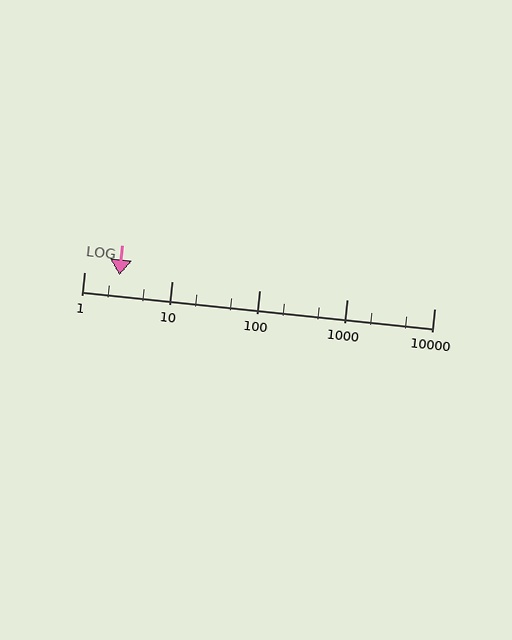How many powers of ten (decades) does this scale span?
The scale spans 4 decades, from 1 to 10000.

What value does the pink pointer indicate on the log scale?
The pointer indicates approximately 2.5.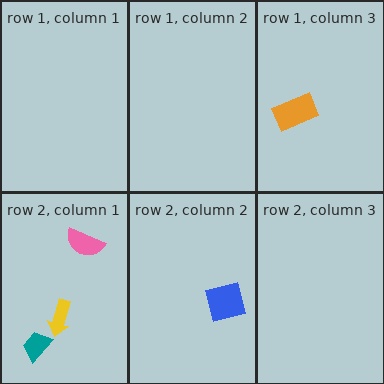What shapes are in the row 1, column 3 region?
The orange rectangle.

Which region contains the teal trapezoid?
The row 2, column 1 region.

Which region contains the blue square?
The row 2, column 2 region.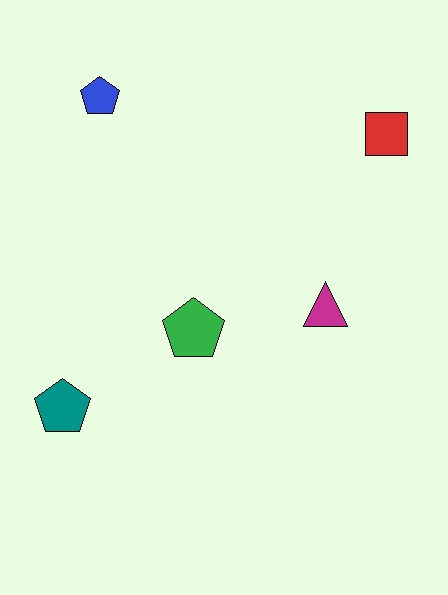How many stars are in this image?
There are no stars.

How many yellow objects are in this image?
There are no yellow objects.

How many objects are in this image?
There are 5 objects.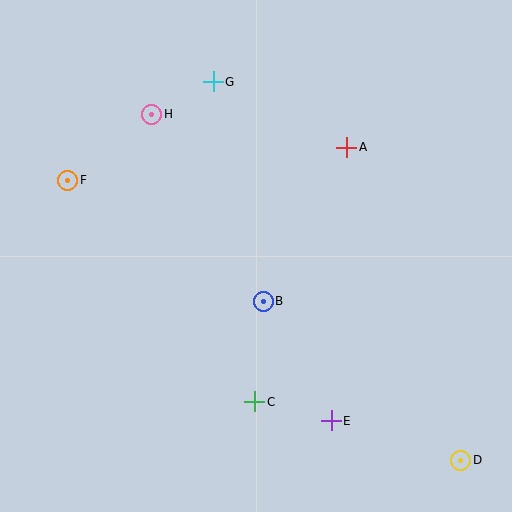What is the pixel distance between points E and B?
The distance between E and B is 138 pixels.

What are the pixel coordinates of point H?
Point H is at (152, 114).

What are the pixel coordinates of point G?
Point G is at (213, 82).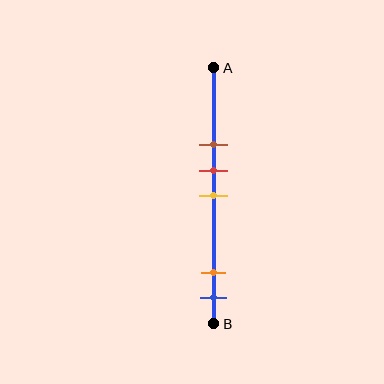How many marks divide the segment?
There are 5 marks dividing the segment.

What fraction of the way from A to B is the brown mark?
The brown mark is approximately 30% (0.3) of the way from A to B.